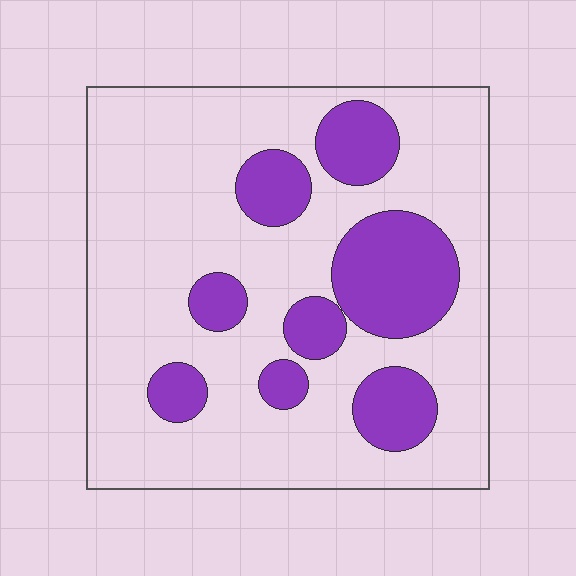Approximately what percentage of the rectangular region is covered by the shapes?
Approximately 25%.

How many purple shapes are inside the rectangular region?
8.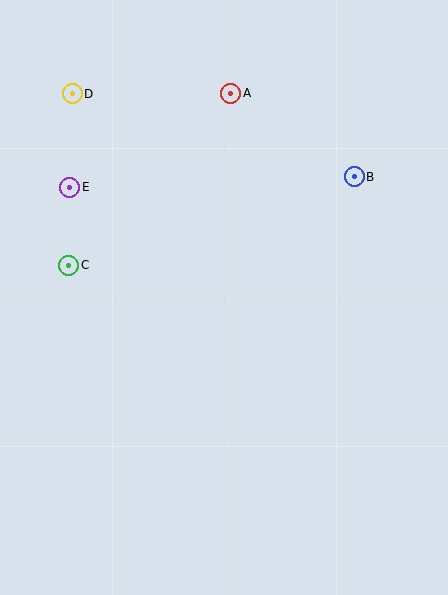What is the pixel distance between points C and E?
The distance between C and E is 78 pixels.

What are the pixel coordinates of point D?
Point D is at (72, 94).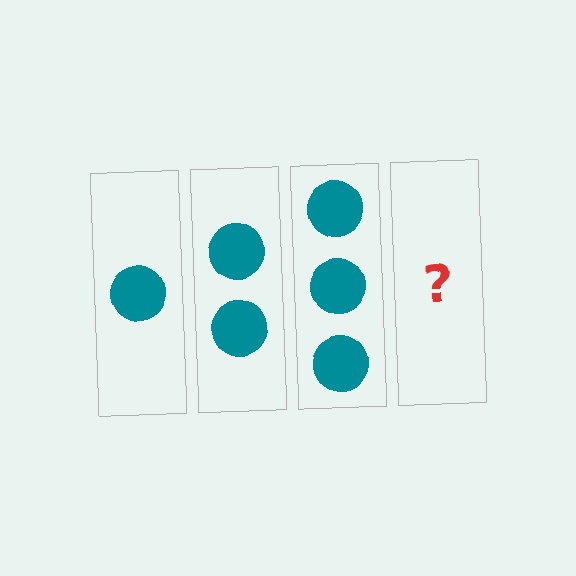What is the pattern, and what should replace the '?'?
The pattern is that each step adds one more circle. The '?' should be 4 circles.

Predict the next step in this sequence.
The next step is 4 circles.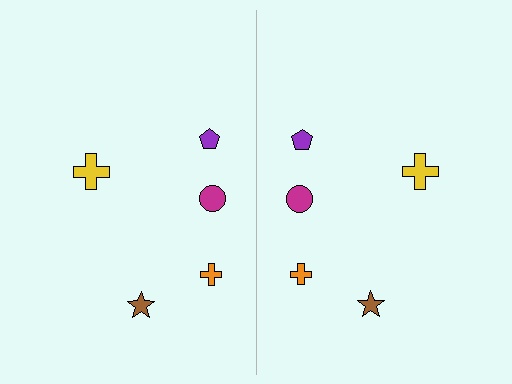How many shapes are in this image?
There are 10 shapes in this image.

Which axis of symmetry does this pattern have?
The pattern has a vertical axis of symmetry running through the center of the image.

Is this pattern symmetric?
Yes, this pattern has bilateral (reflection) symmetry.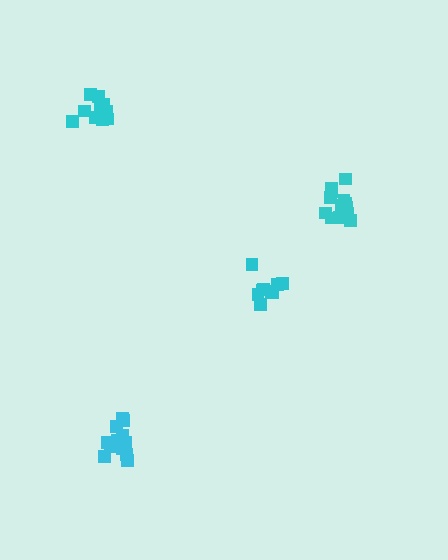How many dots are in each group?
Group 1: 13 dots, Group 2: 9 dots, Group 3: 11 dots, Group 4: 13 dots (46 total).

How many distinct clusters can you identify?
There are 4 distinct clusters.